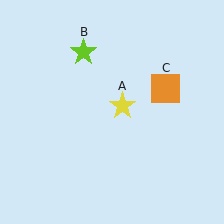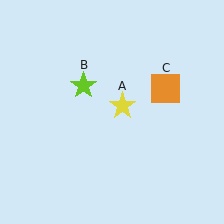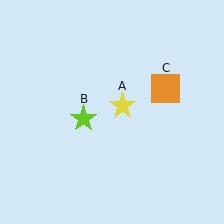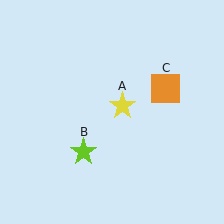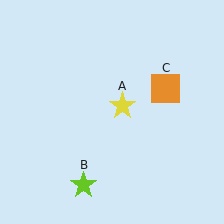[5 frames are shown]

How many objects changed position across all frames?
1 object changed position: lime star (object B).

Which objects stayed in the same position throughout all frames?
Yellow star (object A) and orange square (object C) remained stationary.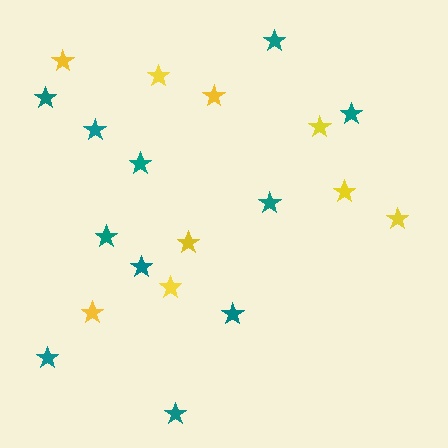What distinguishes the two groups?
There are 2 groups: one group of teal stars (11) and one group of yellow stars (9).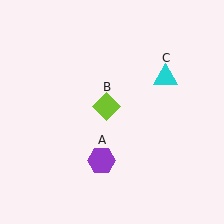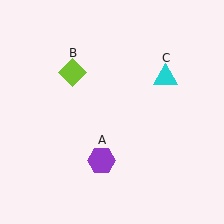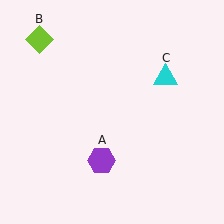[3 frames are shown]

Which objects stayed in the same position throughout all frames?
Purple hexagon (object A) and cyan triangle (object C) remained stationary.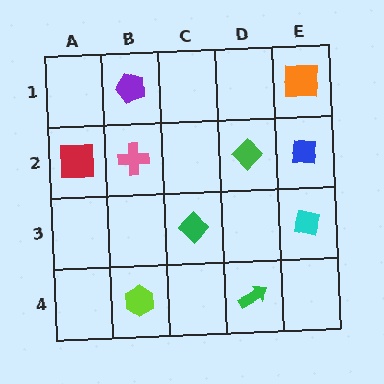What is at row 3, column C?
A green diamond.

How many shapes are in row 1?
2 shapes.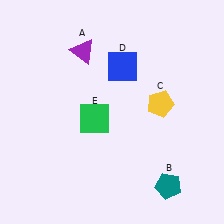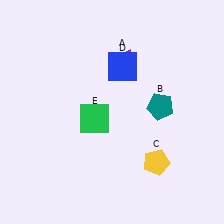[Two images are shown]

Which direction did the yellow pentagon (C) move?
The yellow pentagon (C) moved down.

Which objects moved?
The objects that moved are: the purple triangle (A), the teal pentagon (B), the yellow pentagon (C).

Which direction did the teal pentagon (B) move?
The teal pentagon (B) moved up.